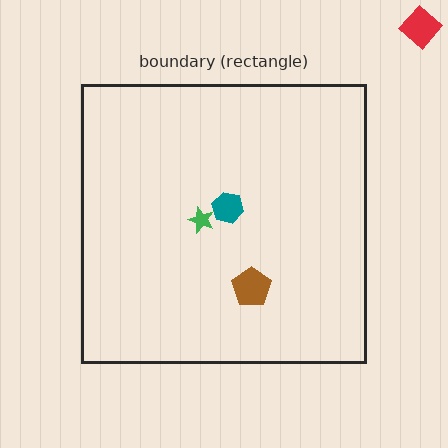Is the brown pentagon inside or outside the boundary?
Inside.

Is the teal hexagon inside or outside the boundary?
Inside.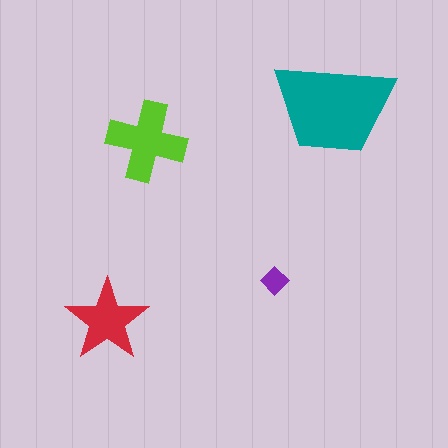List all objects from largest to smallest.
The teal trapezoid, the lime cross, the red star, the purple diamond.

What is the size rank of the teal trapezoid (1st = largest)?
1st.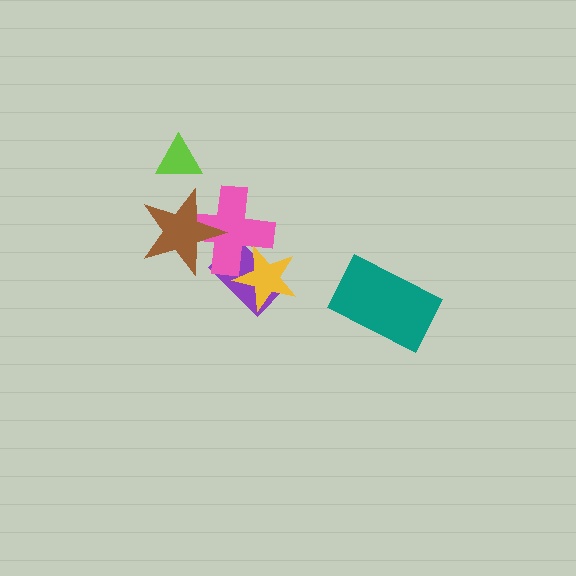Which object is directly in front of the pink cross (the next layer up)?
The brown star is directly in front of the pink cross.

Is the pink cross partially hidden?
Yes, it is partially covered by another shape.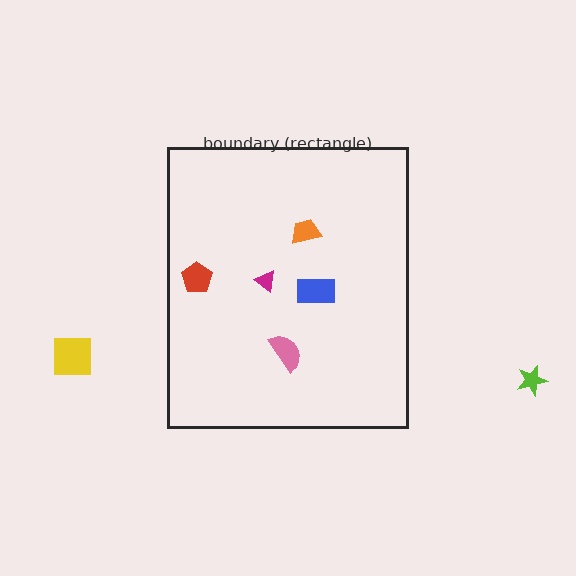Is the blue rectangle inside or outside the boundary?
Inside.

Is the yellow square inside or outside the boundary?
Outside.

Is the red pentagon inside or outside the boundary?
Inside.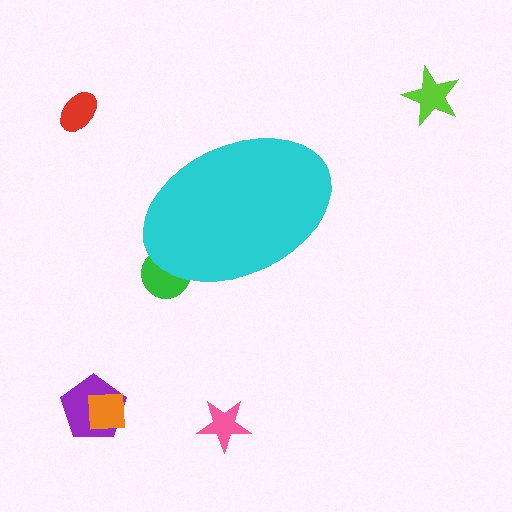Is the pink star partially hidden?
No, the pink star is fully visible.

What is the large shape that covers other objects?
A cyan ellipse.